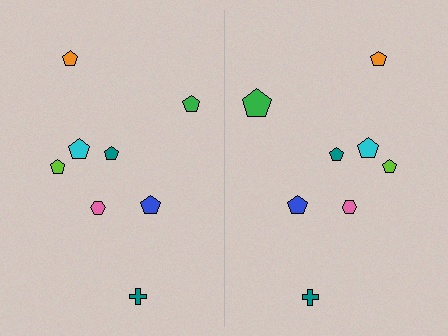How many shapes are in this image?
There are 16 shapes in this image.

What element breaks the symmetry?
The green pentagon on the right side has a different size than its mirror counterpart.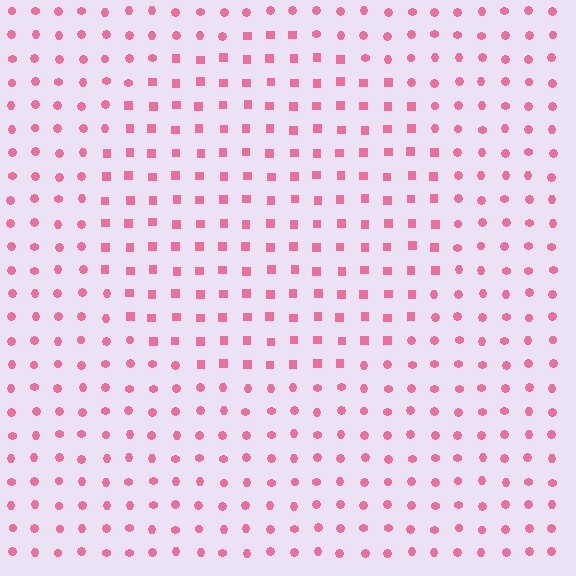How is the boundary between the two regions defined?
The boundary is defined by a change in element shape: squares inside vs. circles outside. All elements share the same color and spacing.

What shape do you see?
I see a circle.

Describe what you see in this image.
The image is filled with small pink elements arranged in a uniform grid. A circle-shaped region contains squares, while the surrounding area contains circles. The boundary is defined purely by the change in element shape.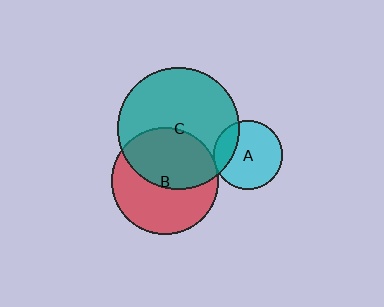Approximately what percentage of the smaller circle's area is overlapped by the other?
Approximately 25%.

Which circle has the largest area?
Circle C (teal).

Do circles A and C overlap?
Yes.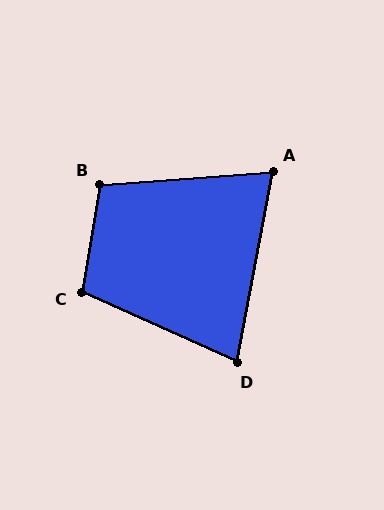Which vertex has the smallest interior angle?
A, at approximately 75 degrees.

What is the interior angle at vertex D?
Approximately 77 degrees (acute).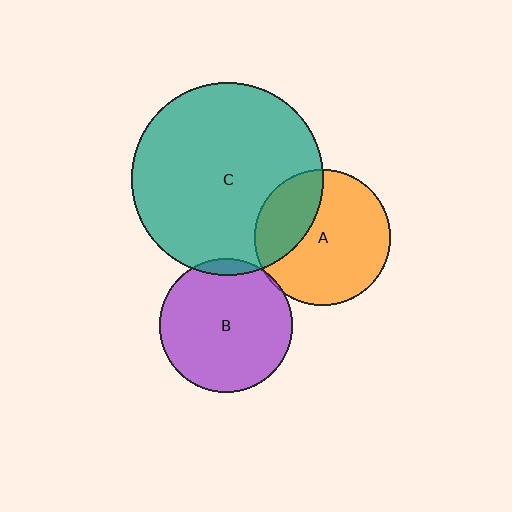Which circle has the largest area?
Circle C (teal).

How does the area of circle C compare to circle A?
Approximately 2.0 times.